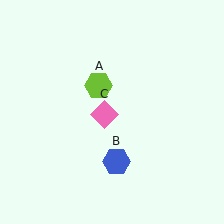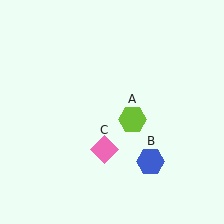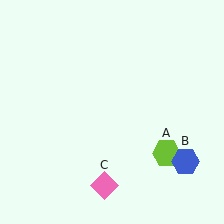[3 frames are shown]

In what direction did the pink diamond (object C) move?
The pink diamond (object C) moved down.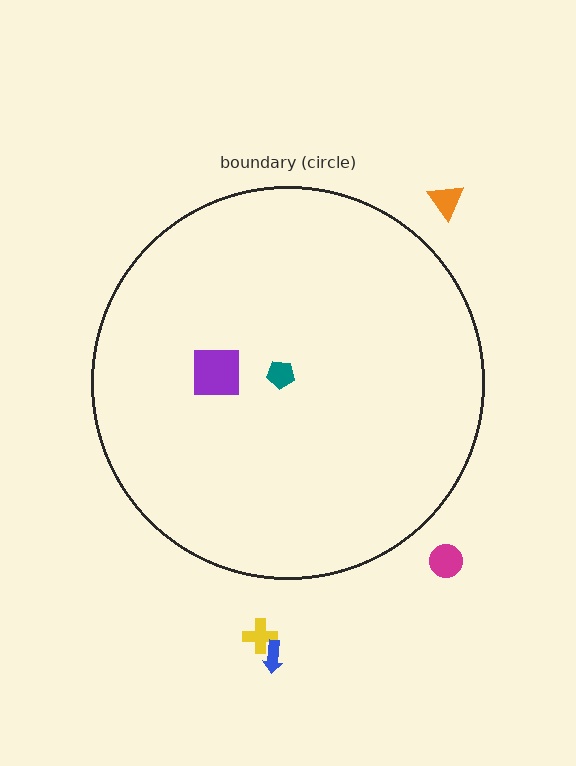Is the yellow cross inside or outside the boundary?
Outside.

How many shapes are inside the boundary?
2 inside, 4 outside.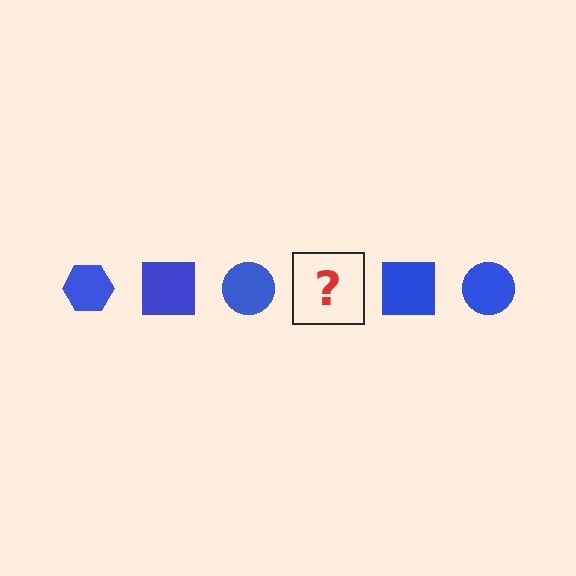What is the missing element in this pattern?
The missing element is a blue hexagon.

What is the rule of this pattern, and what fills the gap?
The rule is that the pattern cycles through hexagon, square, circle shapes in blue. The gap should be filled with a blue hexagon.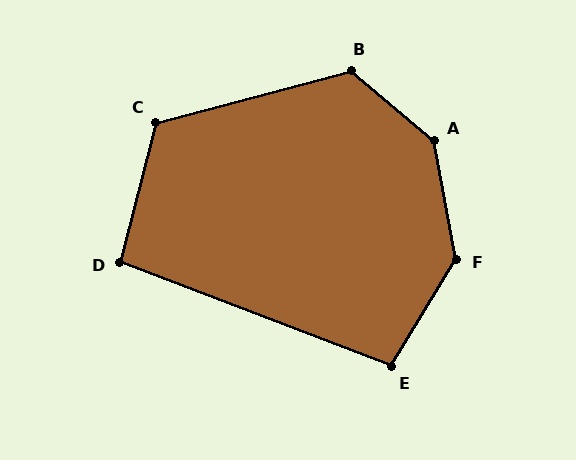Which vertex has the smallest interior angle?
D, at approximately 97 degrees.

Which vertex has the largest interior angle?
A, at approximately 141 degrees.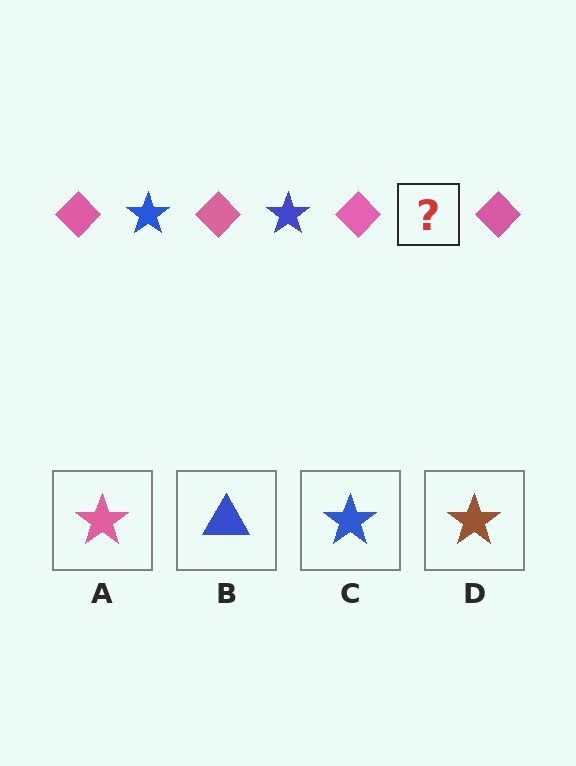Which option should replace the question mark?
Option C.